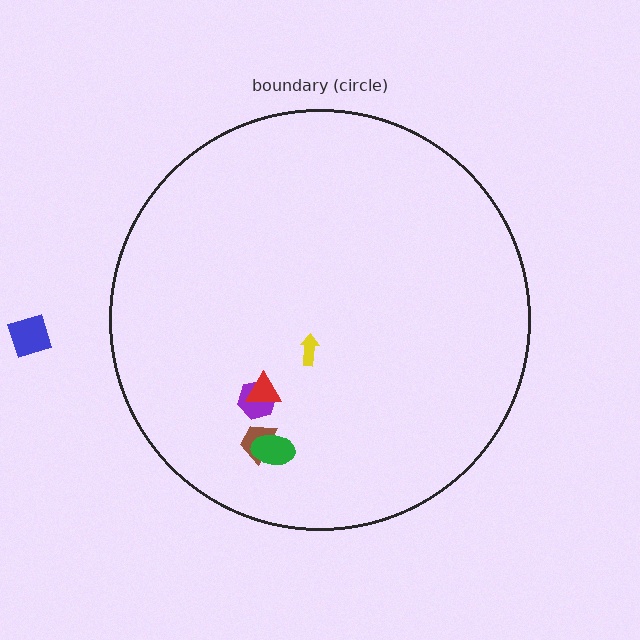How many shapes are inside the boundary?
5 inside, 1 outside.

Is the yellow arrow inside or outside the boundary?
Inside.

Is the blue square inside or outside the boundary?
Outside.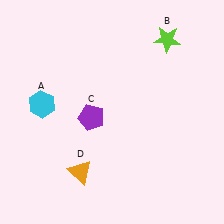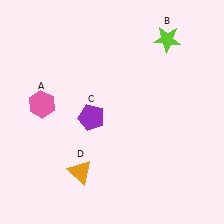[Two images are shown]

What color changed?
The hexagon (A) changed from cyan in Image 1 to pink in Image 2.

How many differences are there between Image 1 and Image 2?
There is 1 difference between the two images.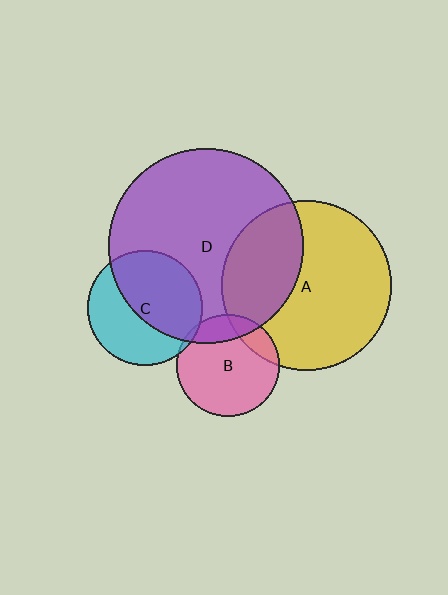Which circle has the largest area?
Circle D (purple).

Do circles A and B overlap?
Yes.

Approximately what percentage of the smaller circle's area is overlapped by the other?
Approximately 15%.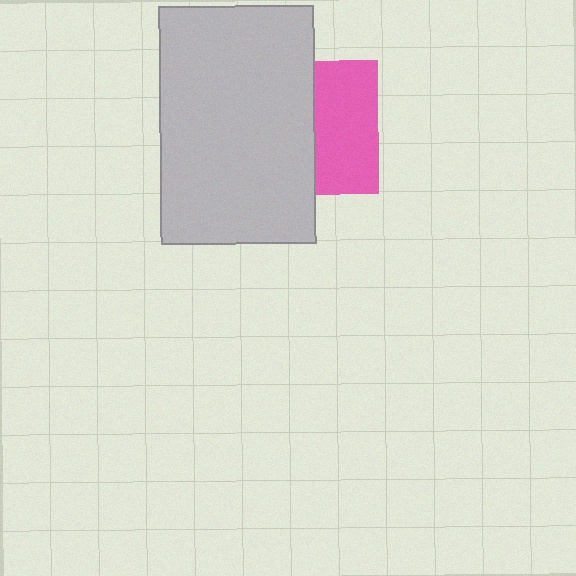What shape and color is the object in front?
The object in front is a light gray rectangle.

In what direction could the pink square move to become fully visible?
The pink square could move right. That would shift it out from behind the light gray rectangle entirely.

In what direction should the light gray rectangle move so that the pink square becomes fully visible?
The light gray rectangle should move left. That is the shortest direction to clear the overlap and leave the pink square fully visible.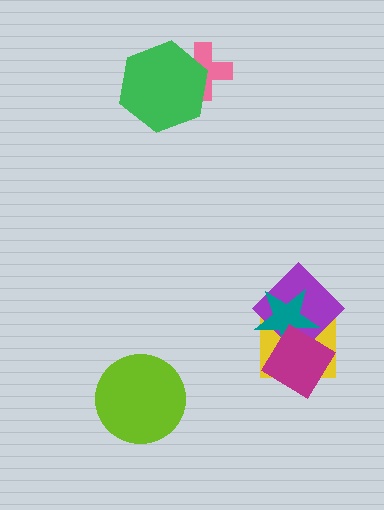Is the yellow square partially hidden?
Yes, it is partially covered by another shape.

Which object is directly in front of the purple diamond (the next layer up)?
The teal star is directly in front of the purple diamond.